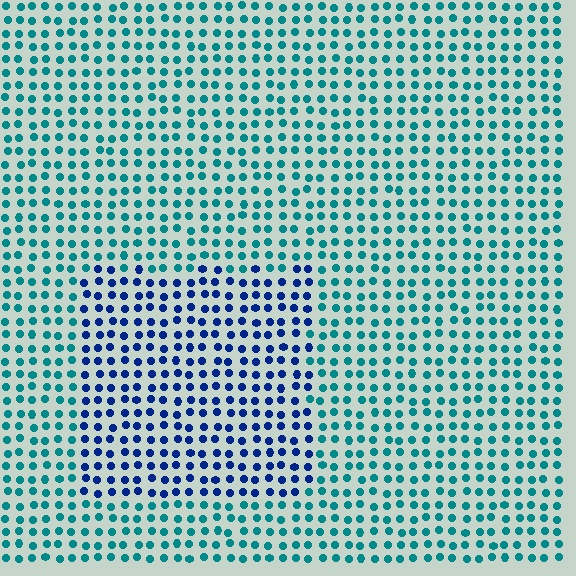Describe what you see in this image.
The image is filled with small teal elements in a uniform arrangement. A rectangle-shaped region is visible where the elements are tinted to a slightly different hue, forming a subtle color boundary.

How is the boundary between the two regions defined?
The boundary is defined purely by a slight shift in hue (about 44 degrees). Spacing, size, and orientation are identical on both sides.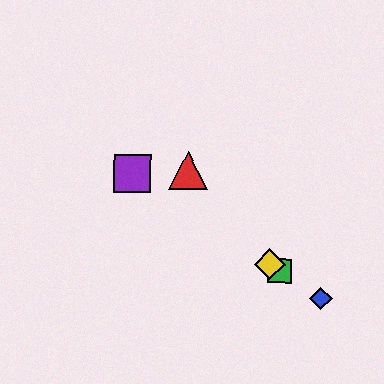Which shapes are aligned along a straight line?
The blue diamond, the green square, the yellow diamond, the purple square are aligned along a straight line.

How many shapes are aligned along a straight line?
4 shapes (the blue diamond, the green square, the yellow diamond, the purple square) are aligned along a straight line.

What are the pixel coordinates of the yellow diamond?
The yellow diamond is at (269, 264).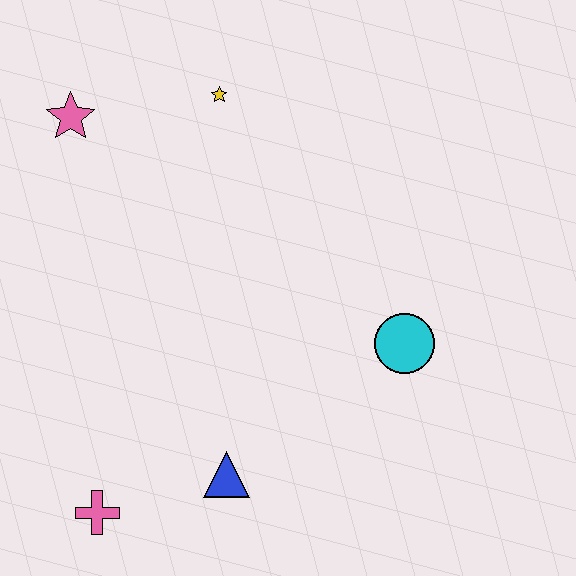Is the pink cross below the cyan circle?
Yes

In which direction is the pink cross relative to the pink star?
The pink cross is below the pink star.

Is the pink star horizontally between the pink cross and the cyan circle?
No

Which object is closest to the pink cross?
The blue triangle is closest to the pink cross.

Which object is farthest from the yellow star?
The pink cross is farthest from the yellow star.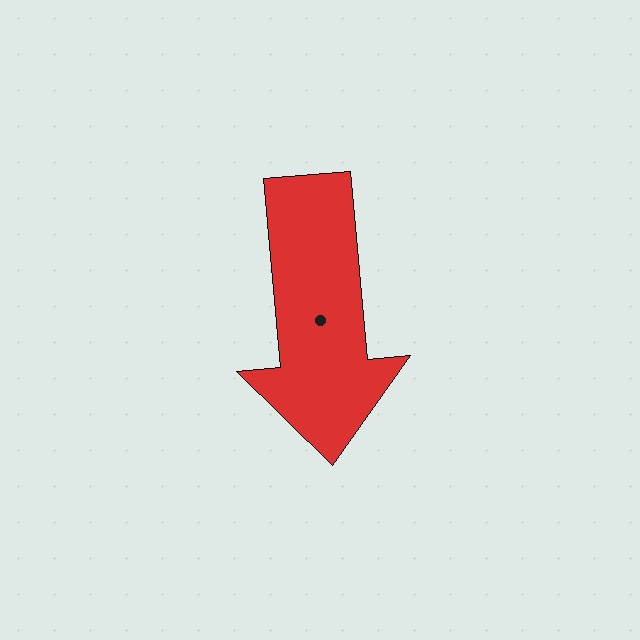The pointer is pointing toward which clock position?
Roughly 6 o'clock.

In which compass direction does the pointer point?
South.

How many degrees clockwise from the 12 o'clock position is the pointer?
Approximately 175 degrees.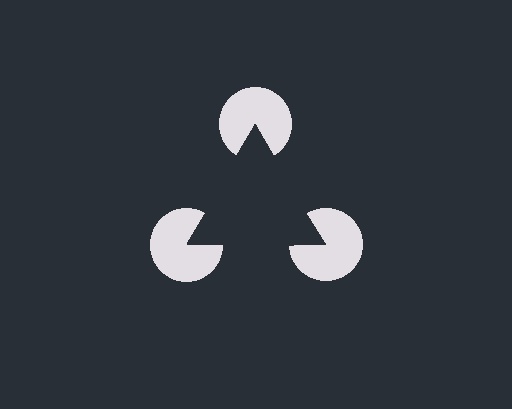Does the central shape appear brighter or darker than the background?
It typically appears slightly darker than the background, even though no actual brightness change is drawn.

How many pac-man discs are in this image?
There are 3 — one at each vertex of the illusory triangle.